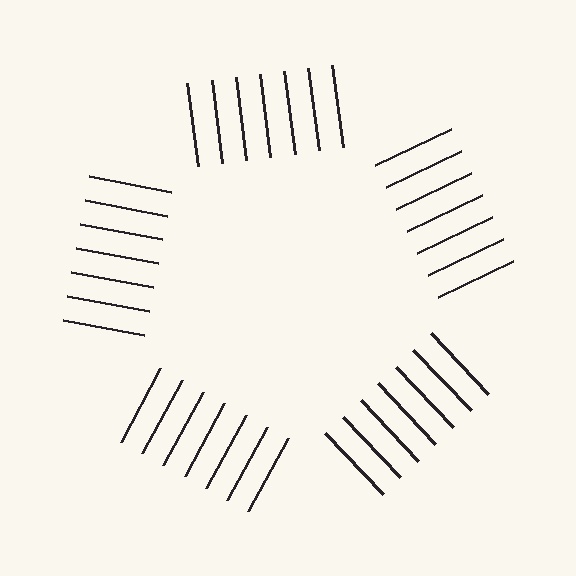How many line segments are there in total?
35 — 7 along each of the 5 edges.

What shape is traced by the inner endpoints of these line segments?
An illusory pentagon — the line segments terminate on its edges but no continuous stroke is drawn.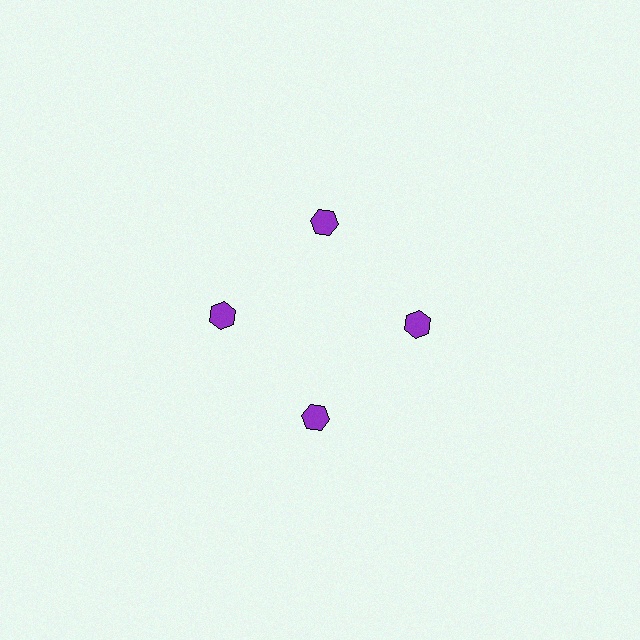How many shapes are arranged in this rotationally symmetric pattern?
There are 4 shapes, arranged in 4 groups of 1.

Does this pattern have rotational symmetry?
Yes, this pattern has 4-fold rotational symmetry. It looks the same after rotating 90 degrees around the center.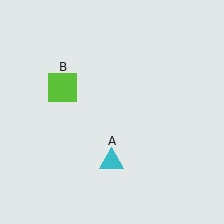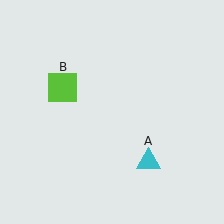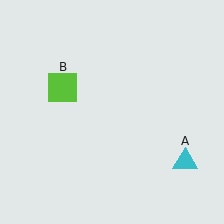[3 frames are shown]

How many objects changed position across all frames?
1 object changed position: cyan triangle (object A).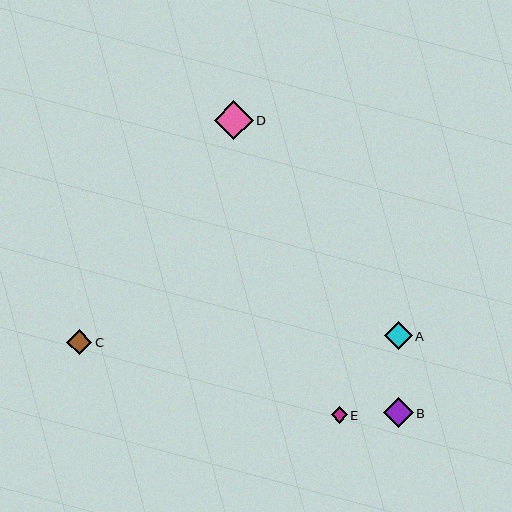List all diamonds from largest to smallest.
From largest to smallest: D, B, A, C, E.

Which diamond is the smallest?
Diamond E is the smallest with a size of approximately 16 pixels.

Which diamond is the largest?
Diamond D is the largest with a size of approximately 39 pixels.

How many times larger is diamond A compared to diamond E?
Diamond A is approximately 1.7 times the size of diamond E.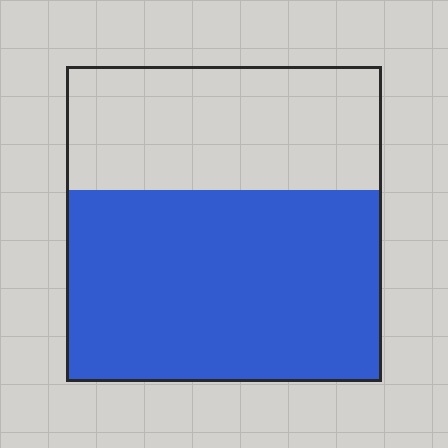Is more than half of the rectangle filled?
Yes.